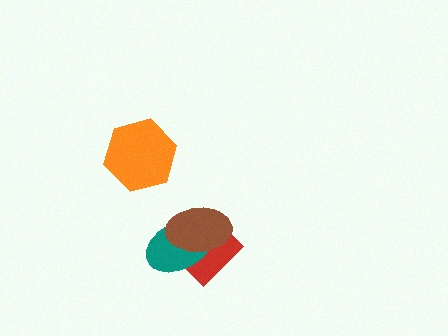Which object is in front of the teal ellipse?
The brown ellipse is in front of the teal ellipse.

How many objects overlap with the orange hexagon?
0 objects overlap with the orange hexagon.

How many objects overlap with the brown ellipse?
2 objects overlap with the brown ellipse.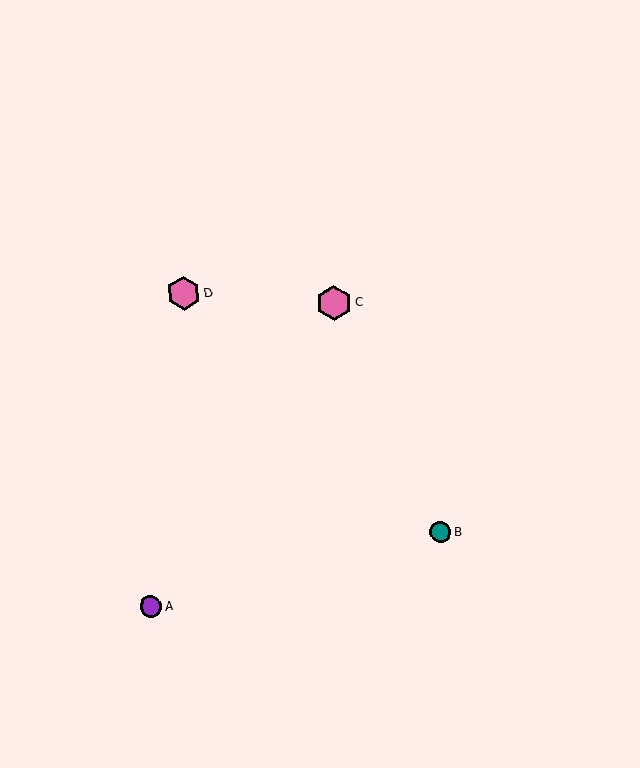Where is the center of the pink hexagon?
The center of the pink hexagon is at (334, 303).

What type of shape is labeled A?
Shape A is a purple circle.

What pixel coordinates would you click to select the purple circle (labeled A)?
Click at (151, 606) to select the purple circle A.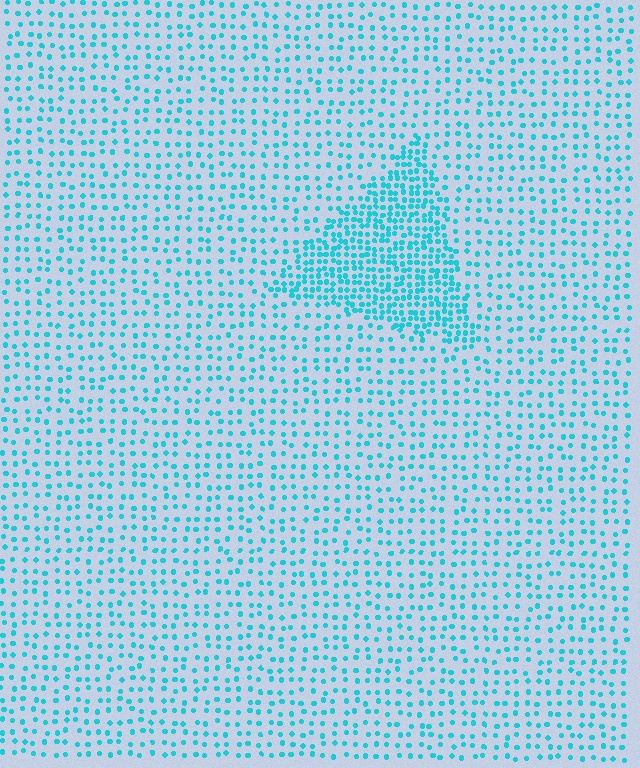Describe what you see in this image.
The image contains small cyan elements arranged at two different densities. A triangle-shaped region is visible where the elements are more densely packed than the surrounding area.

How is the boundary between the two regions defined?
The boundary is defined by a change in element density (approximately 2.4x ratio). All elements are the same color, size, and shape.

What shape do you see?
I see a triangle.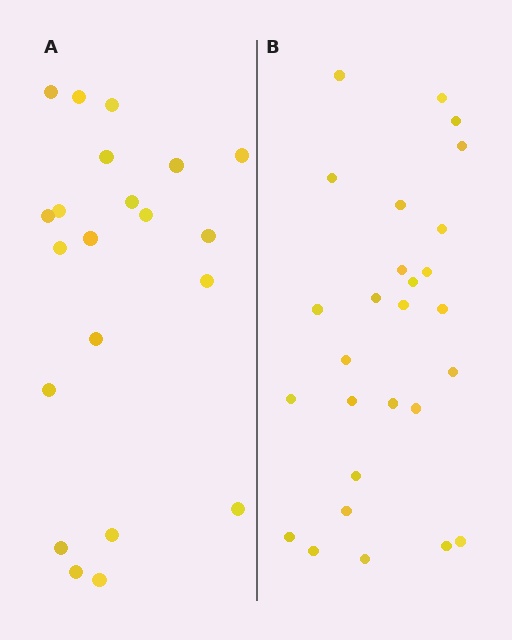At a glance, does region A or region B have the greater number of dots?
Region B (the right region) has more dots.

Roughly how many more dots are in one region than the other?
Region B has about 6 more dots than region A.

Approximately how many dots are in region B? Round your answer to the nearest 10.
About 30 dots. (The exact count is 27, which rounds to 30.)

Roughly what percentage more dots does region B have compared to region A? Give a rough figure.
About 30% more.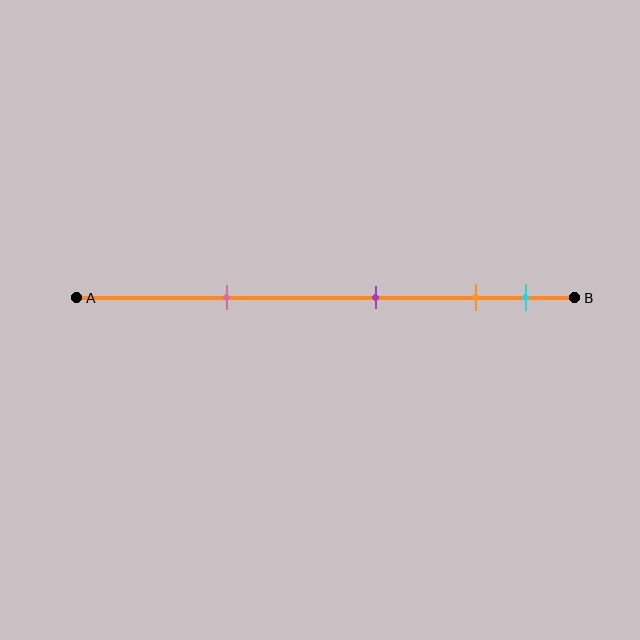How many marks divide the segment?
There are 4 marks dividing the segment.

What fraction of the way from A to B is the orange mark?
The orange mark is approximately 80% (0.8) of the way from A to B.